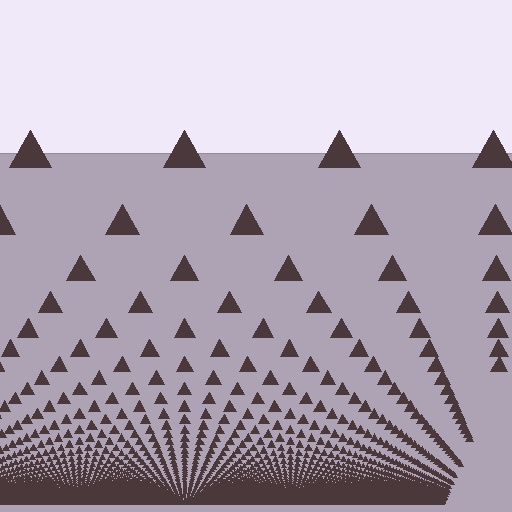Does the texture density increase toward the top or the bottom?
Density increases toward the bottom.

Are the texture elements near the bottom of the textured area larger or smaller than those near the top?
Smaller. The gradient is inverted — elements near the bottom are smaller and denser.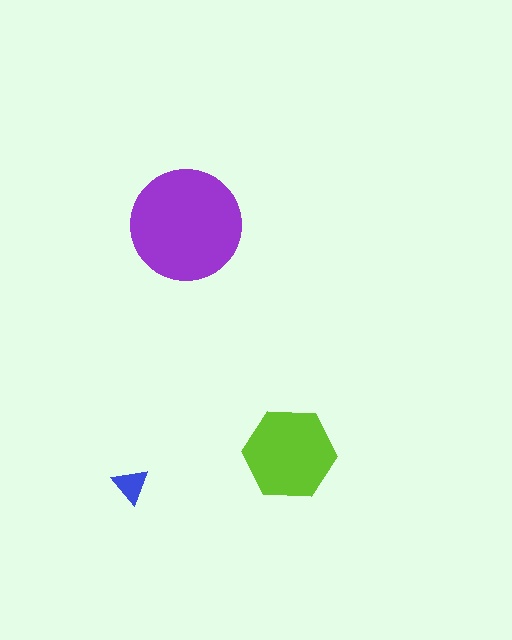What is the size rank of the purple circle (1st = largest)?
1st.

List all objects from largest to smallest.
The purple circle, the lime hexagon, the blue triangle.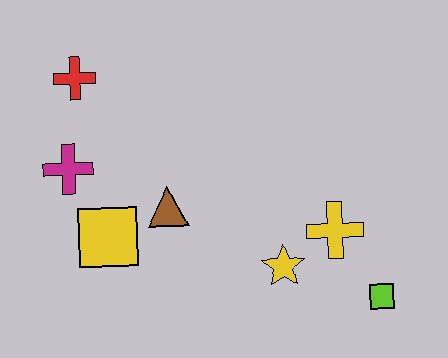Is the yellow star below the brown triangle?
Yes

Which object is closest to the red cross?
The magenta cross is closest to the red cross.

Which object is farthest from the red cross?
The lime square is farthest from the red cross.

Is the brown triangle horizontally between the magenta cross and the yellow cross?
Yes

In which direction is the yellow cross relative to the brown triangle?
The yellow cross is to the right of the brown triangle.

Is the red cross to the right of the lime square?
No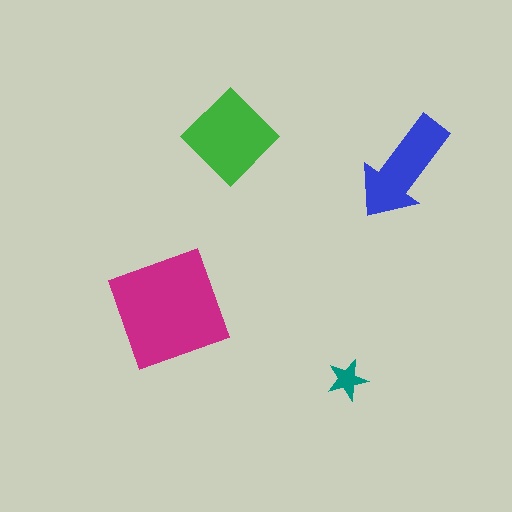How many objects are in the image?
There are 4 objects in the image.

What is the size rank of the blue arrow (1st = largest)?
3rd.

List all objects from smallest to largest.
The teal star, the blue arrow, the green diamond, the magenta square.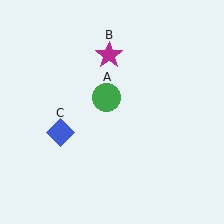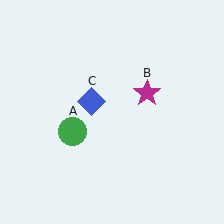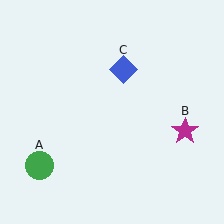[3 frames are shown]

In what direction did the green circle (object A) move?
The green circle (object A) moved down and to the left.